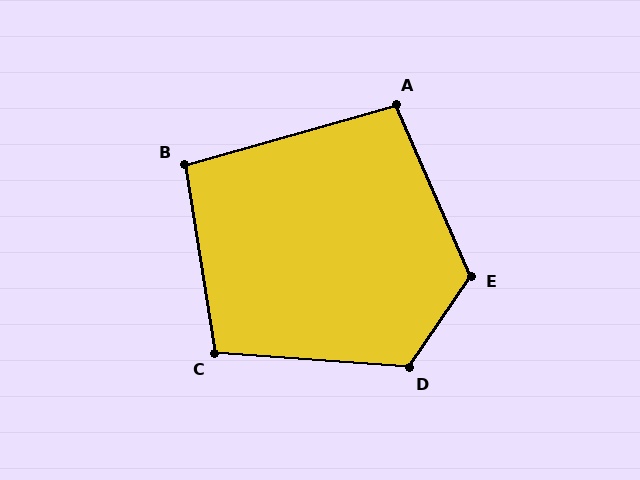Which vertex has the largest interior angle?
E, at approximately 122 degrees.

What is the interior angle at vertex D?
Approximately 120 degrees (obtuse).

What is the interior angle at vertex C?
Approximately 103 degrees (obtuse).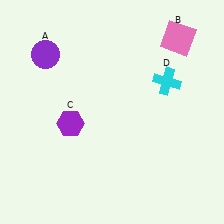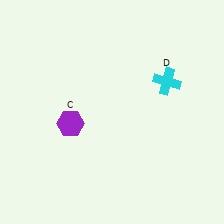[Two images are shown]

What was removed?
The pink square (B), the purple circle (A) were removed in Image 2.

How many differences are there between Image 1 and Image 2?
There are 2 differences between the two images.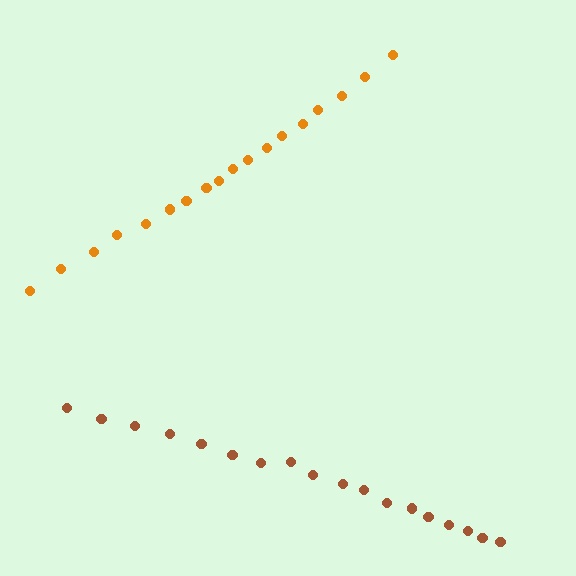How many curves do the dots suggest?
There are 2 distinct paths.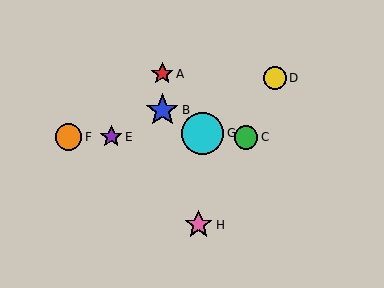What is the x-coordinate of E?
Object E is at x≈111.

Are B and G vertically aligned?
No, B is at x≈162 and G is at x≈203.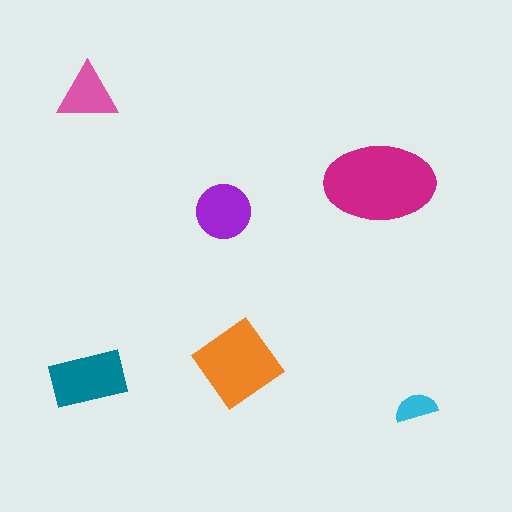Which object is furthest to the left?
The pink triangle is leftmost.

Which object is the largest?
The magenta ellipse.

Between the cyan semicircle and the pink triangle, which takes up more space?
The pink triangle.